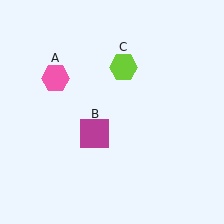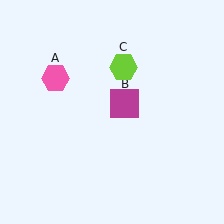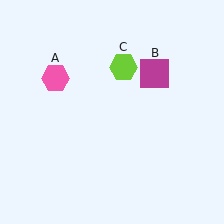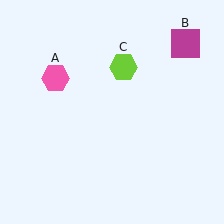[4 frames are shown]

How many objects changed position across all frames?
1 object changed position: magenta square (object B).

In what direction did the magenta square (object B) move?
The magenta square (object B) moved up and to the right.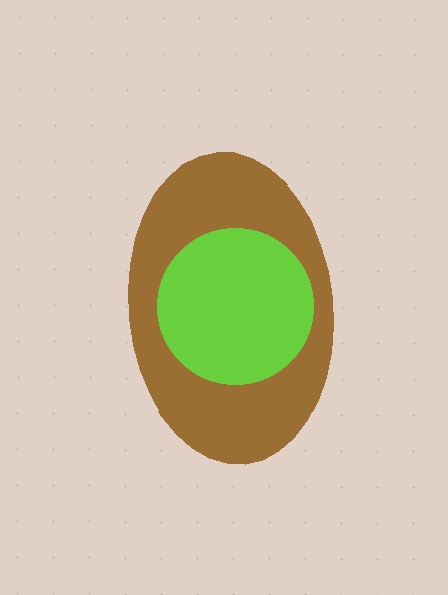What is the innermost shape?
The lime circle.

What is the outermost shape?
The brown ellipse.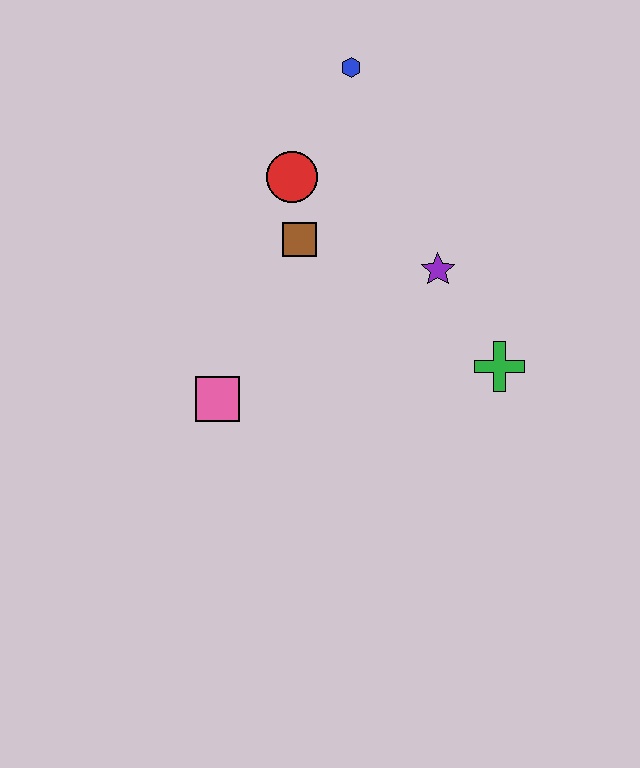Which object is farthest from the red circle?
The green cross is farthest from the red circle.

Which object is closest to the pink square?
The brown square is closest to the pink square.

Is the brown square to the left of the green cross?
Yes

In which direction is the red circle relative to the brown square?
The red circle is above the brown square.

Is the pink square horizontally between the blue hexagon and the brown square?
No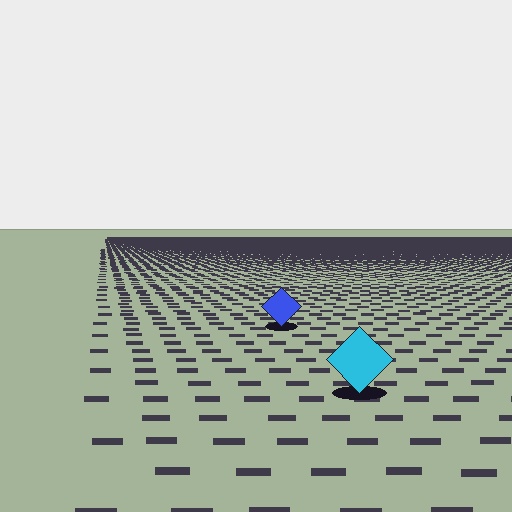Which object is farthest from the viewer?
The blue diamond is farthest from the viewer. It appears smaller and the ground texture around it is denser.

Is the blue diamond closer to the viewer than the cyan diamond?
No. The cyan diamond is closer — you can tell from the texture gradient: the ground texture is coarser near it.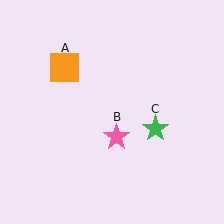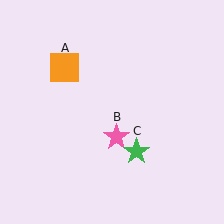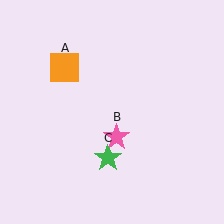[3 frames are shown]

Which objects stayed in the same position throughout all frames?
Orange square (object A) and pink star (object B) remained stationary.